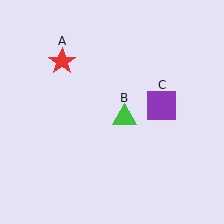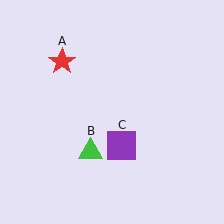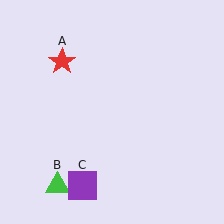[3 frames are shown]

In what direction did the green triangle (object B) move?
The green triangle (object B) moved down and to the left.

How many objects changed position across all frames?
2 objects changed position: green triangle (object B), purple square (object C).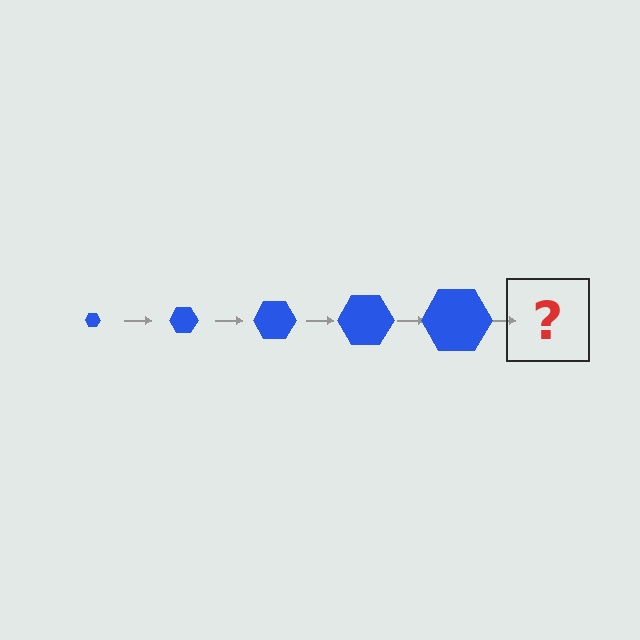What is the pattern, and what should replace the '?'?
The pattern is that the hexagon gets progressively larger each step. The '?' should be a blue hexagon, larger than the previous one.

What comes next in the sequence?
The next element should be a blue hexagon, larger than the previous one.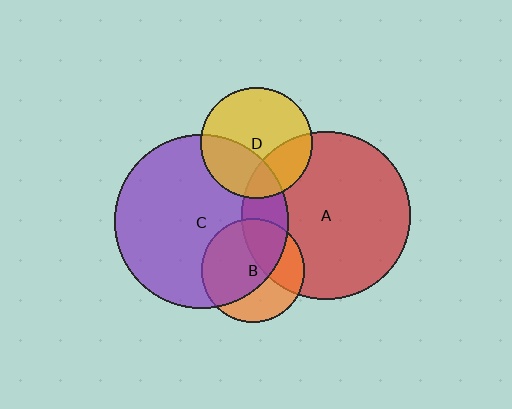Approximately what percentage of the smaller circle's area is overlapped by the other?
Approximately 35%.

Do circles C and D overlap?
Yes.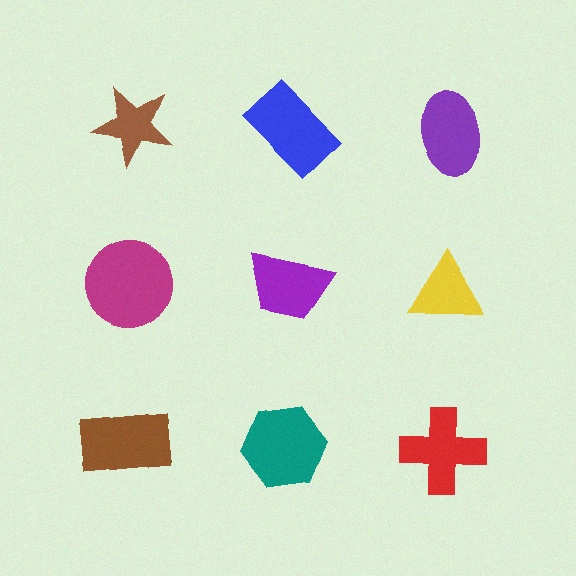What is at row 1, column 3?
A purple ellipse.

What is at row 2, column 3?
A yellow triangle.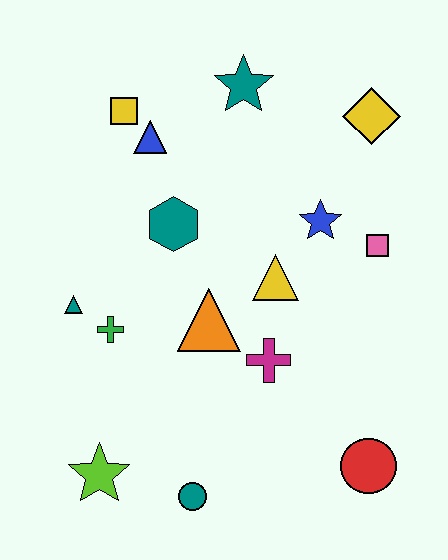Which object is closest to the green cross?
The teal triangle is closest to the green cross.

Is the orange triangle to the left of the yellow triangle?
Yes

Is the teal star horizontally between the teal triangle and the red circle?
Yes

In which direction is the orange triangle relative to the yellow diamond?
The orange triangle is below the yellow diamond.